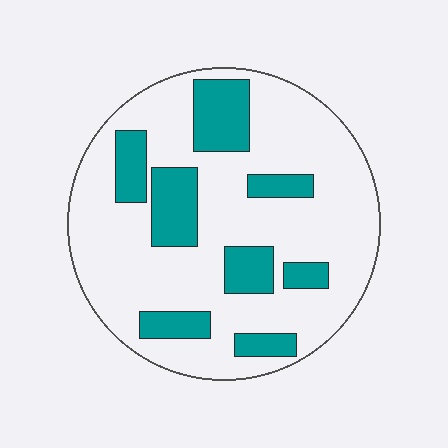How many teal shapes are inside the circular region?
8.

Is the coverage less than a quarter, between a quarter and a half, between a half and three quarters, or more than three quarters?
Less than a quarter.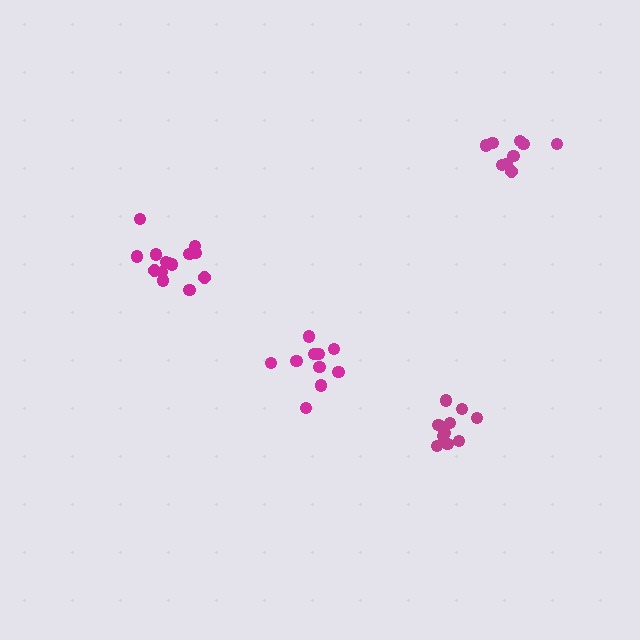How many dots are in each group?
Group 1: 14 dots, Group 2: 10 dots, Group 3: 9 dots, Group 4: 11 dots (44 total).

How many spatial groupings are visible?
There are 4 spatial groupings.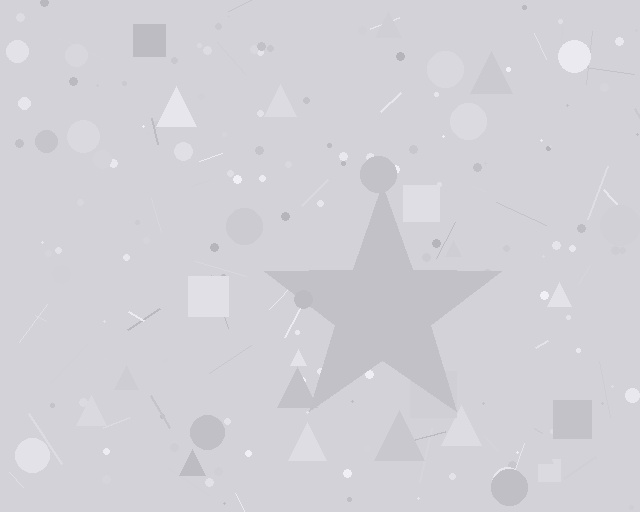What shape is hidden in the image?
A star is hidden in the image.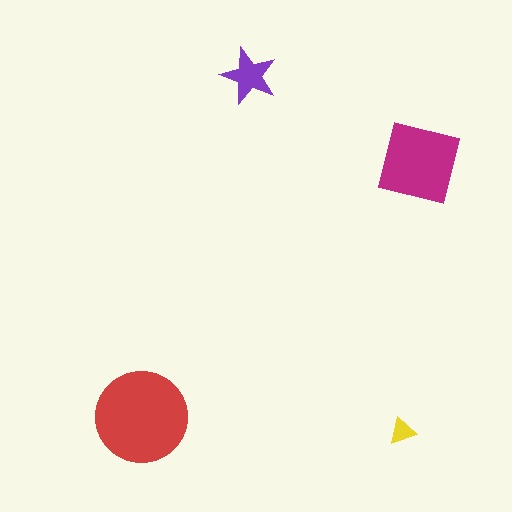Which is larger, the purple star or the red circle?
The red circle.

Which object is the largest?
The red circle.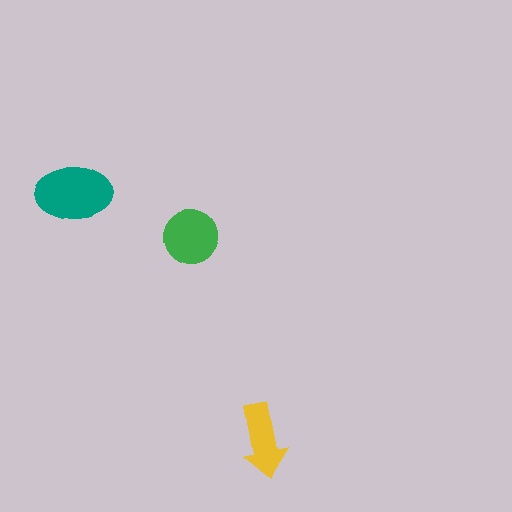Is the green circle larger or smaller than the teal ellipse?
Smaller.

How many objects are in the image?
There are 3 objects in the image.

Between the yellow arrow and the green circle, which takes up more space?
The green circle.